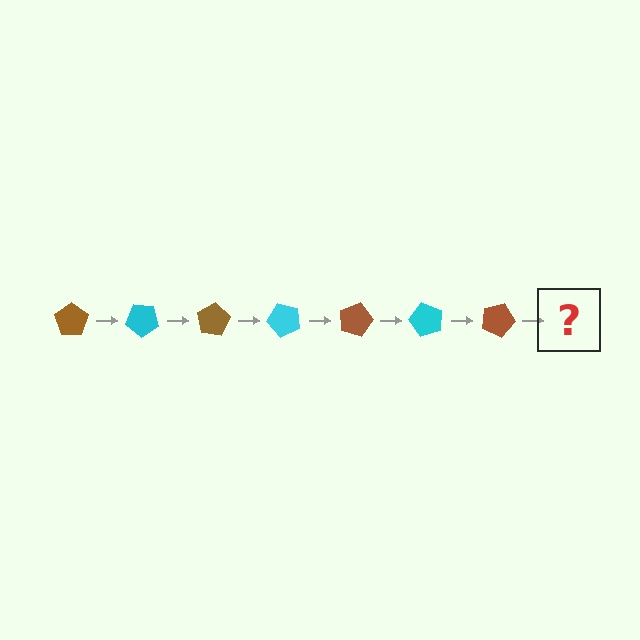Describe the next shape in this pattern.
It should be a cyan pentagon, rotated 280 degrees from the start.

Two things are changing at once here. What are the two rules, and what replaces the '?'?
The two rules are that it rotates 40 degrees each step and the color cycles through brown and cyan. The '?' should be a cyan pentagon, rotated 280 degrees from the start.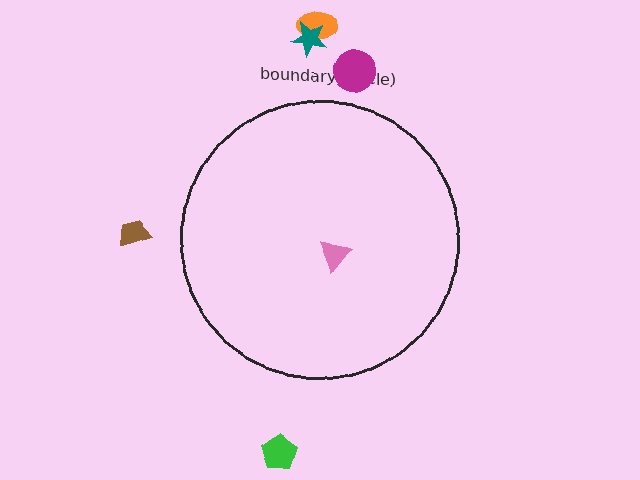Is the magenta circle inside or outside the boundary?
Outside.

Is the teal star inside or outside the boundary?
Outside.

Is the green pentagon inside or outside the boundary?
Outside.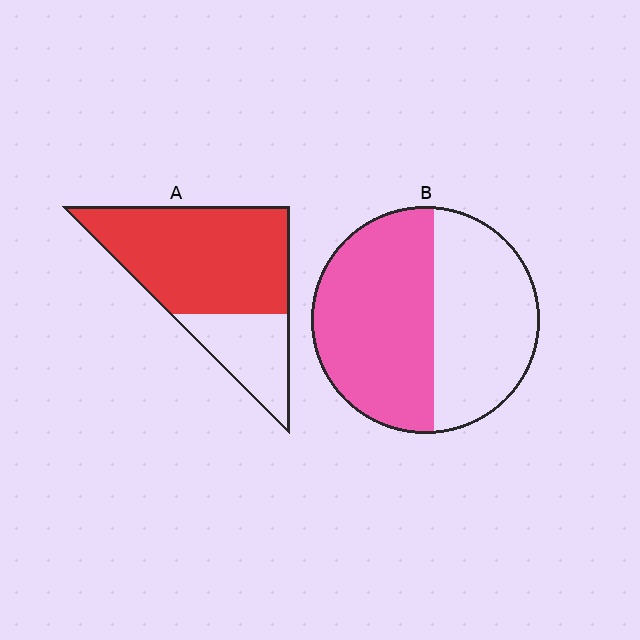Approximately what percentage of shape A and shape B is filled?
A is approximately 70% and B is approximately 55%.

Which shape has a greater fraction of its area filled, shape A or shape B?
Shape A.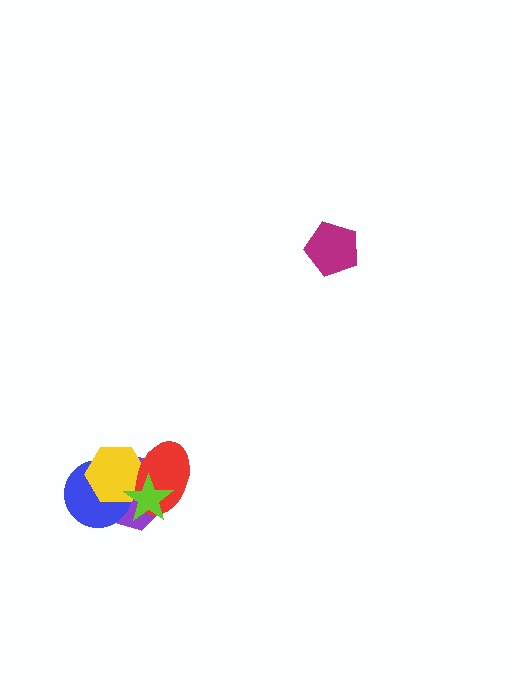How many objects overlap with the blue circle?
3 objects overlap with the blue circle.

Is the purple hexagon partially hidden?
Yes, it is partially covered by another shape.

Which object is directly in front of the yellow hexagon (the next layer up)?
The red ellipse is directly in front of the yellow hexagon.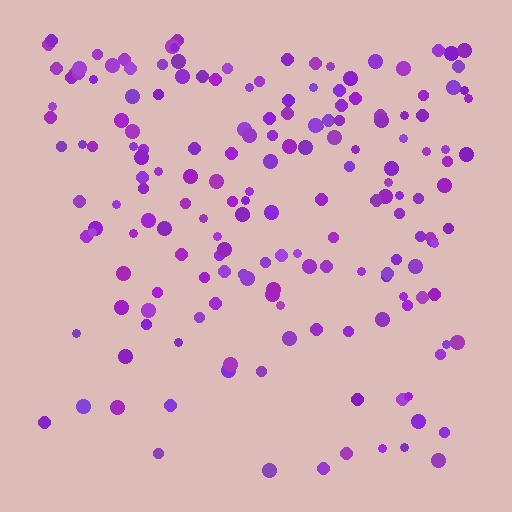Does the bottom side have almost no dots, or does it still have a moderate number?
Still a moderate number, just noticeably fewer than the top.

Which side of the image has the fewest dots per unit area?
The bottom.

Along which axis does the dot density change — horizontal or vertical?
Vertical.